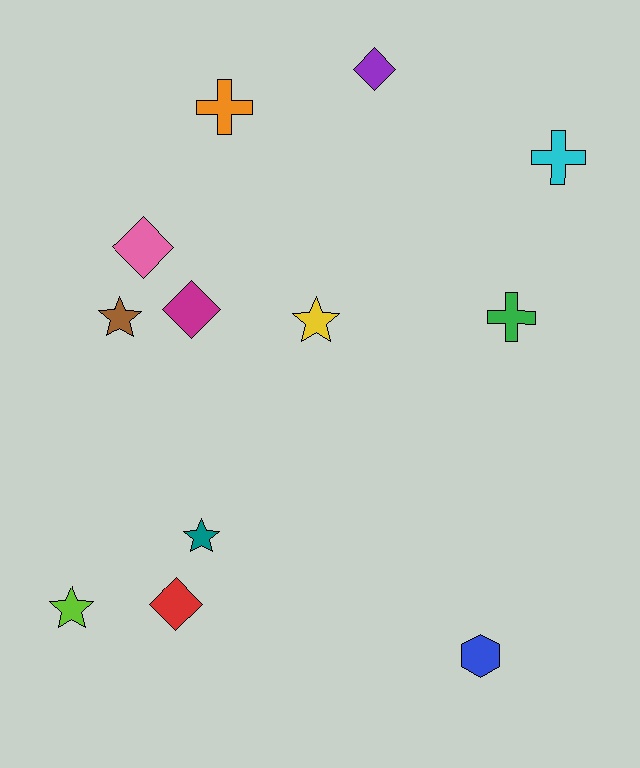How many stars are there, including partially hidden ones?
There are 4 stars.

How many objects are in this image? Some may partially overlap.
There are 12 objects.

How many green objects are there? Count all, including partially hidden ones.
There is 1 green object.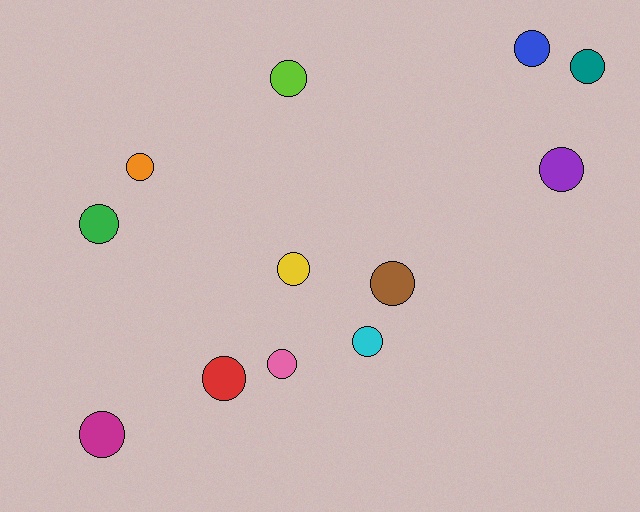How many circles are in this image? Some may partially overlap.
There are 12 circles.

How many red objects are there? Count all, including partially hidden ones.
There is 1 red object.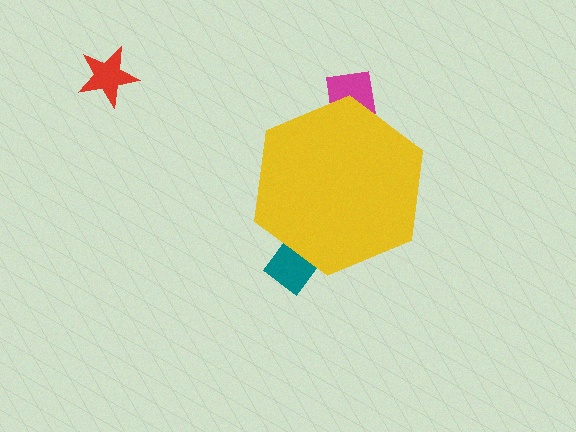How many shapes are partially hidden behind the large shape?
2 shapes are partially hidden.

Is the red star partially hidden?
No, the red star is fully visible.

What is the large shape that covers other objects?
A yellow hexagon.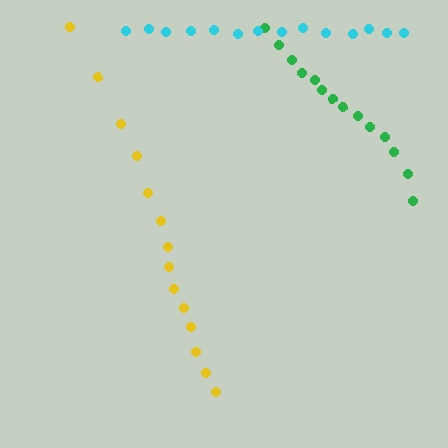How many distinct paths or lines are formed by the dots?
There are 3 distinct paths.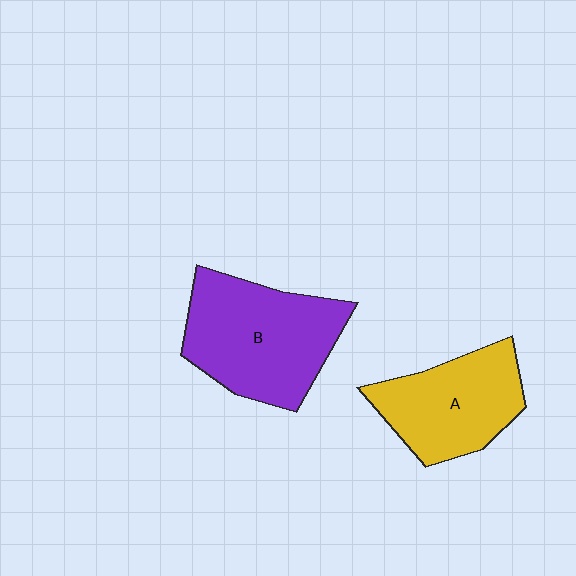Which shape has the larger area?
Shape B (purple).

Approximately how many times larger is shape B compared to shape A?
Approximately 1.3 times.